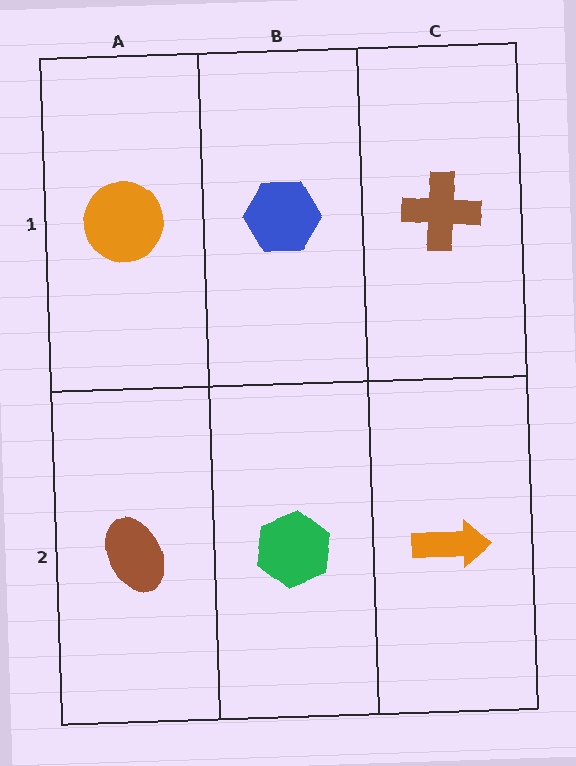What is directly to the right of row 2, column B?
An orange arrow.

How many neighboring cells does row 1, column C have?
2.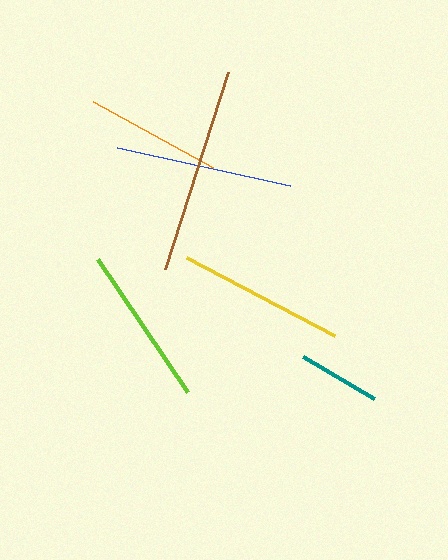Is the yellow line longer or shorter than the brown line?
The brown line is longer than the yellow line.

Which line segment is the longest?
The brown line is the longest at approximately 207 pixels.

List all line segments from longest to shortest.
From longest to shortest: brown, blue, yellow, lime, orange, teal.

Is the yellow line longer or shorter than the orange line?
The yellow line is longer than the orange line.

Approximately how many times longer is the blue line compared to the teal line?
The blue line is approximately 2.2 times the length of the teal line.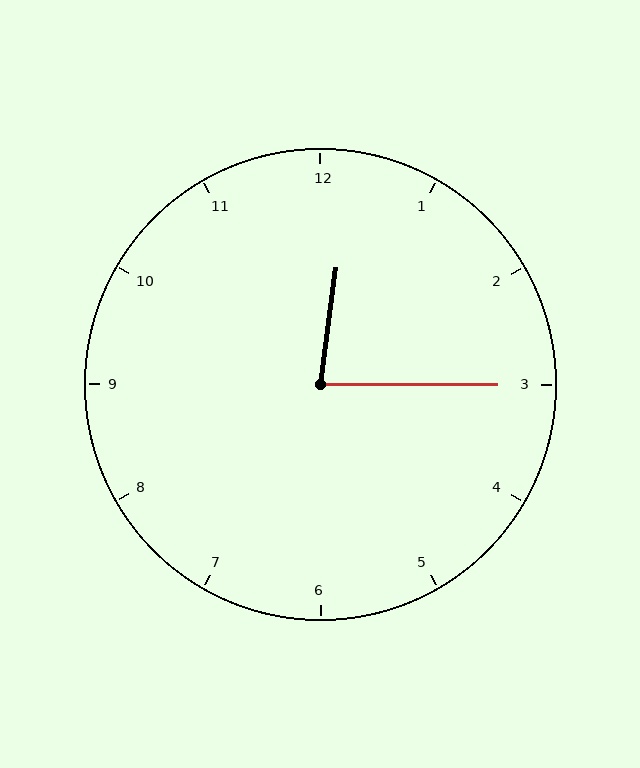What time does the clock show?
12:15.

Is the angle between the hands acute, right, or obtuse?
It is acute.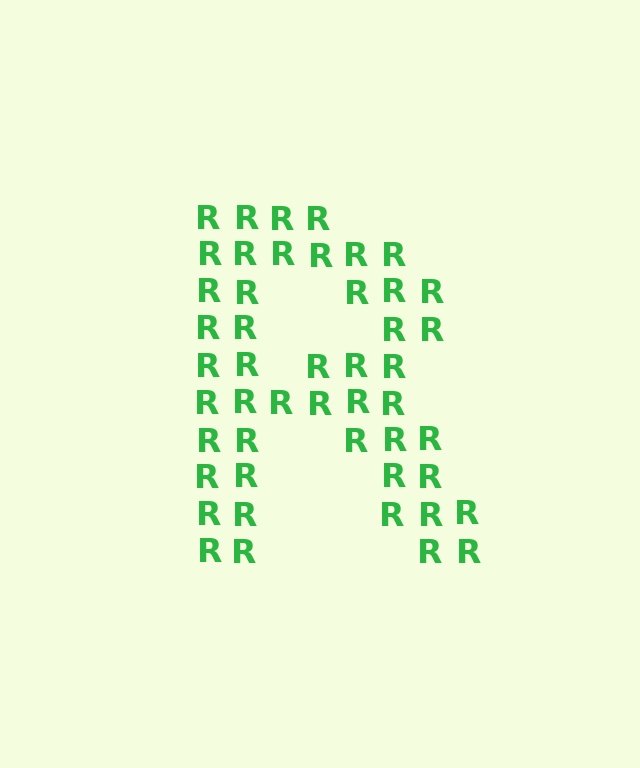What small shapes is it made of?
It is made of small letter R's.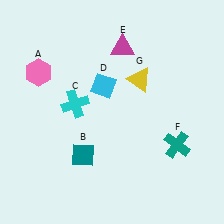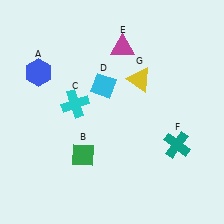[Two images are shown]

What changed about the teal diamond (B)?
In Image 1, B is teal. In Image 2, it changed to green.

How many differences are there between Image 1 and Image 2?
There are 2 differences between the two images.